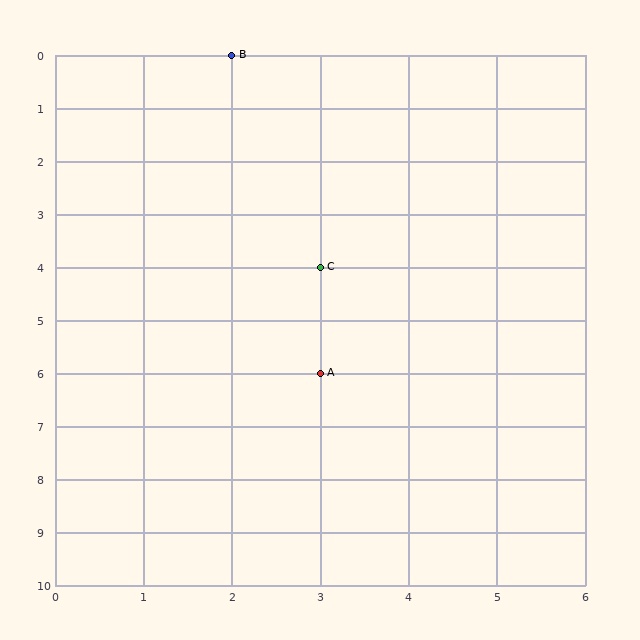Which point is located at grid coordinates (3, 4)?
Point C is at (3, 4).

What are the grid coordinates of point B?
Point B is at grid coordinates (2, 0).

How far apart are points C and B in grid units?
Points C and B are 1 column and 4 rows apart (about 4.1 grid units diagonally).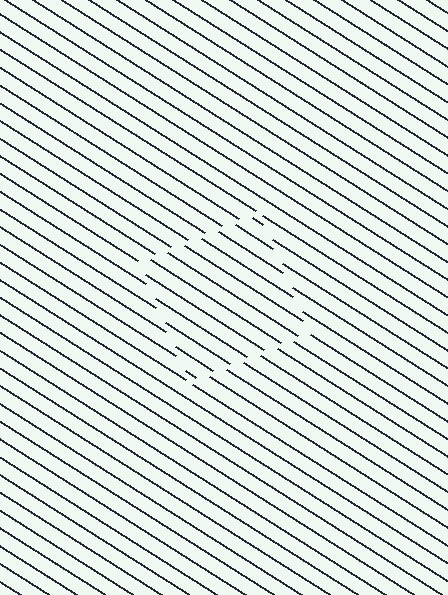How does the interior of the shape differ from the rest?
The interior of the shape contains the same grating, shifted by half a period — the contour is defined by the phase discontinuity where line-ends from the inner and outer gratings abut.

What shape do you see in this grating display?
An illusory square. The interior of the shape contains the same grating, shifted by half a period — the contour is defined by the phase discontinuity where line-ends from the inner and outer gratings abut.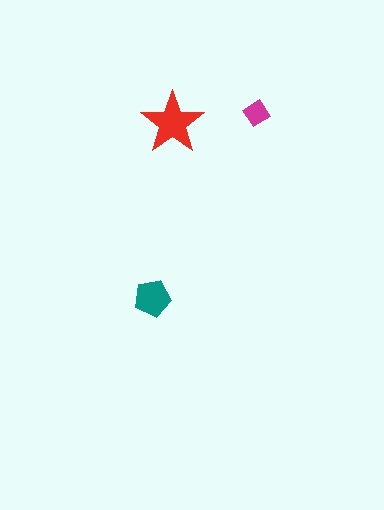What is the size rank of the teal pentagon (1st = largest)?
2nd.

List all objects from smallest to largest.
The magenta diamond, the teal pentagon, the red star.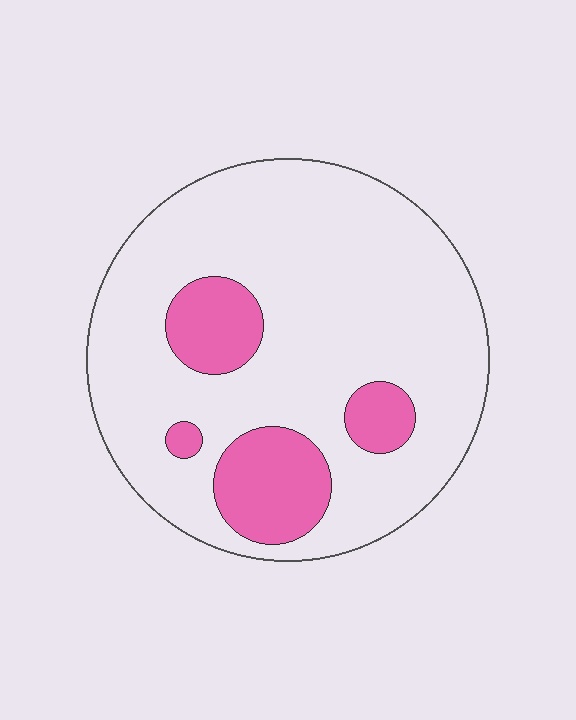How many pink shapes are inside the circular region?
4.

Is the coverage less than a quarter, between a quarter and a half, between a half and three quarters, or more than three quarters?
Less than a quarter.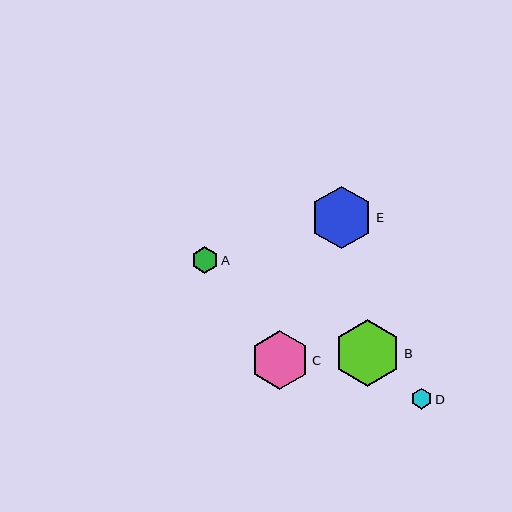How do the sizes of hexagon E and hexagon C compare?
Hexagon E and hexagon C are approximately the same size.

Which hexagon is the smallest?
Hexagon D is the smallest with a size of approximately 21 pixels.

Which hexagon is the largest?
Hexagon B is the largest with a size of approximately 67 pixels.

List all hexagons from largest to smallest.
From largest to smallest: B, E, C, A, D.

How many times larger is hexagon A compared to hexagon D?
Hexagon A is approximately 1.3 times the size of hexagon D.